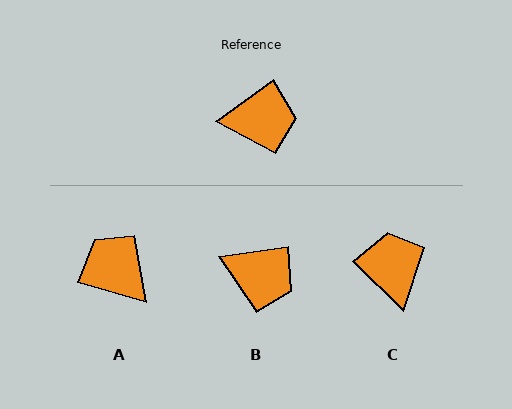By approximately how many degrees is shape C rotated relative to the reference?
Approximately 99 degrees counter-clockwise.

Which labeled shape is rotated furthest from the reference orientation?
A, about 128 degrees away.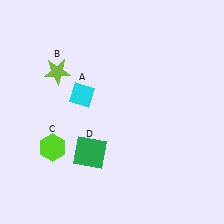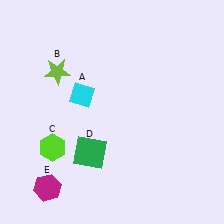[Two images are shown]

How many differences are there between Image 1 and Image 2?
There is 1 difference between the two images.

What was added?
A magenta hexagon (E) was added in Image 2.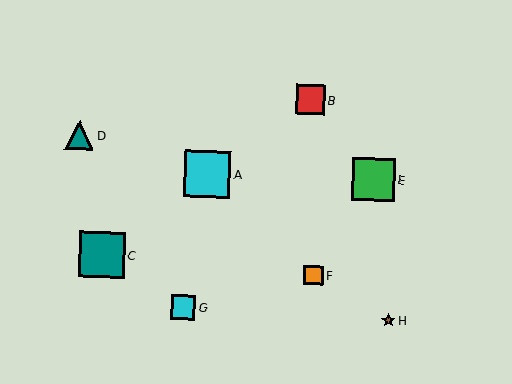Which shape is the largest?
The cyan square (labeled A) is the largest.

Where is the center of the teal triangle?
The center of the teal triangle is at (79, 135).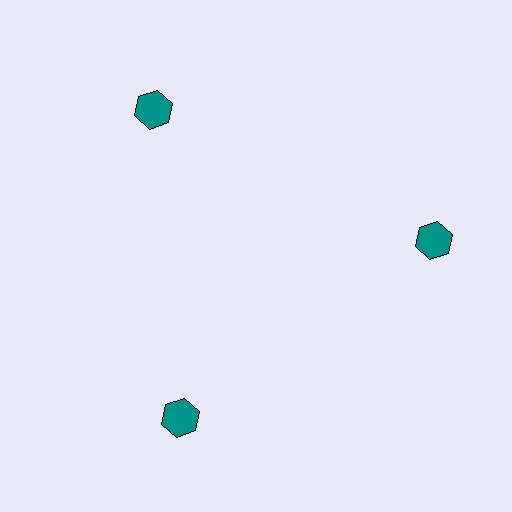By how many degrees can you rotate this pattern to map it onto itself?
The pattern maps onto itself every 120 degrees of rotation.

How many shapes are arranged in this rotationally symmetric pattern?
There are 3 shapes, arranged in 3 groups of 1.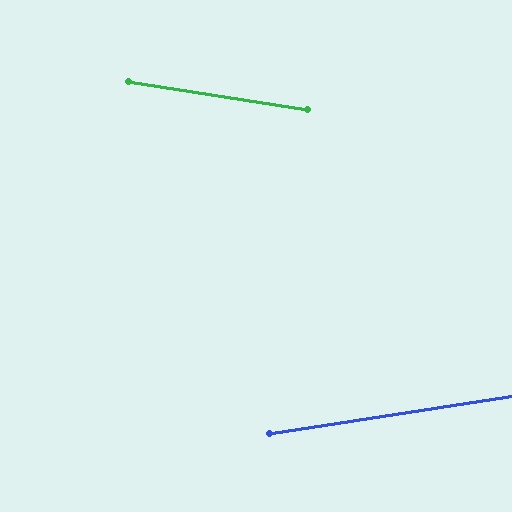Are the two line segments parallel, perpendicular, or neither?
Neither parallel nor perpendicular — they differ by about 18°.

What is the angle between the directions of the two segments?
Approximately 18 degrees.